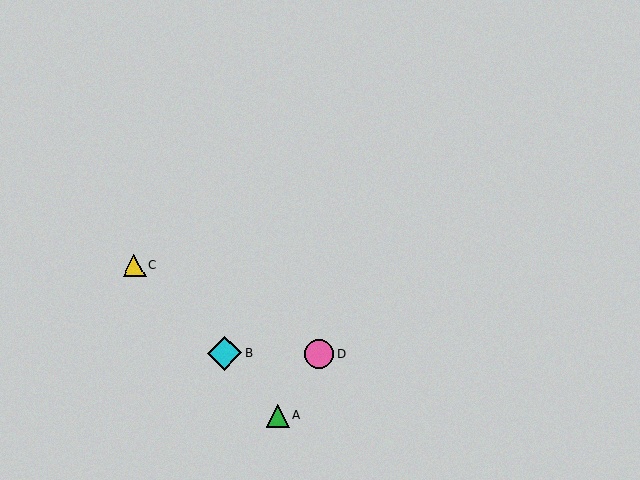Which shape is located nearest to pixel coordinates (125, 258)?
The yellow triangle (labeled C) at (134, 265) is nearest to that location.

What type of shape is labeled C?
Shape C is a yellow triangle.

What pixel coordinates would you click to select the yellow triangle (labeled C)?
Click at (134, 265) to select the yellow triangle C.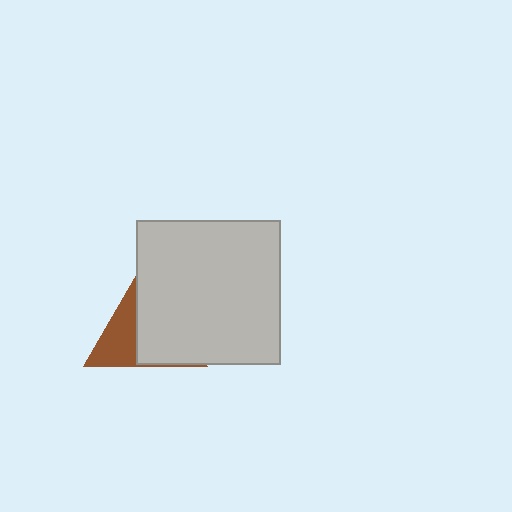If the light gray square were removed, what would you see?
You would see the complete brown triangle.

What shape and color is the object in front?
The object in front is a light gray square.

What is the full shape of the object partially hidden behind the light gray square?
The partially hidden object is a brown triangle.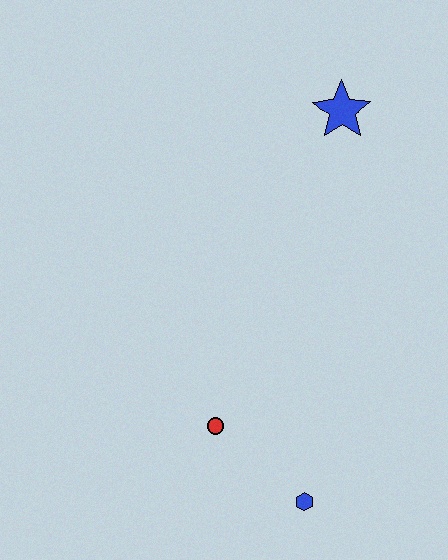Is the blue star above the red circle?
Yes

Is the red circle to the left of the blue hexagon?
Yes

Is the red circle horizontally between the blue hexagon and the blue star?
No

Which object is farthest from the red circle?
The blue star is farthest from the red circle.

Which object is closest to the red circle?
The blue hexagon is closest to the red circle.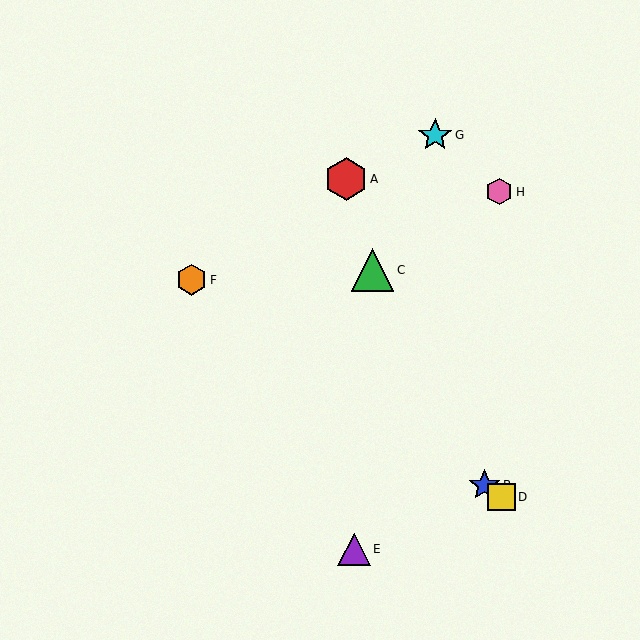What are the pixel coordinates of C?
Object C is at (372, 270).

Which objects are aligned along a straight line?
Objects B, D, F are aligned along a straight line.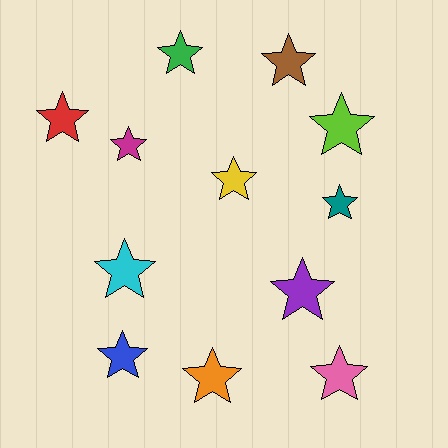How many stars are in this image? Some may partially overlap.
There are 12 stars.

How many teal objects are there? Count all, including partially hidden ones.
There is 1 teal object.